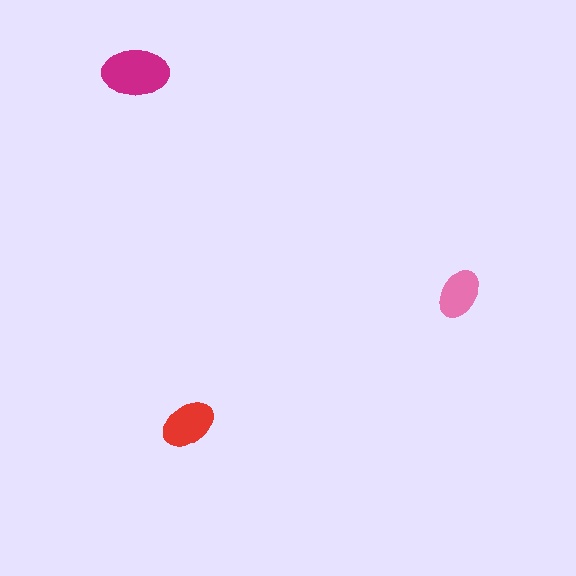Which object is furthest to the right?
The pink ellipse is rightmost.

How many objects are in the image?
There are 3 objects in the image.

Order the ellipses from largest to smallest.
the magenta one, the red one, the pink one.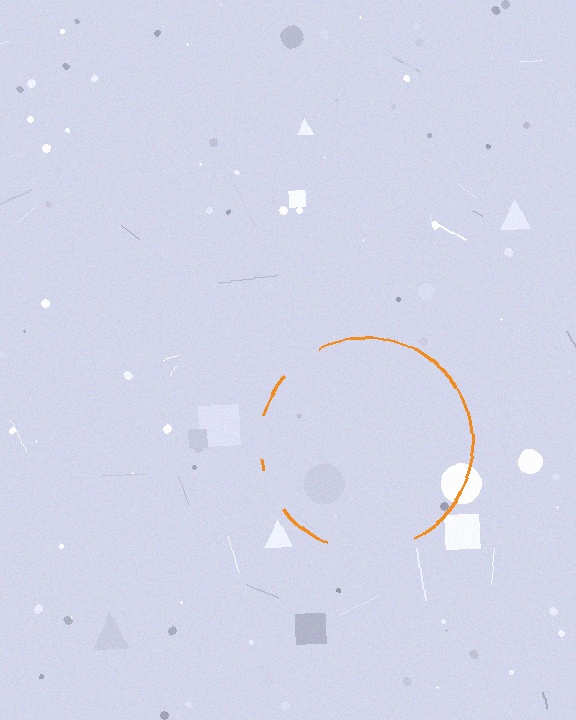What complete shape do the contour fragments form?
The contour fragments form a circle.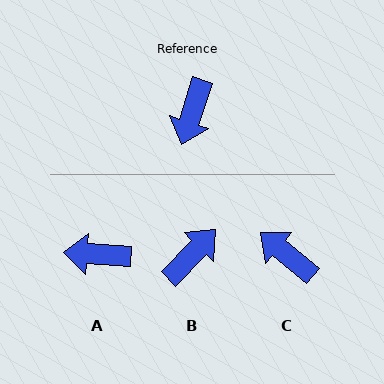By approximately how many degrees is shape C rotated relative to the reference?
Approximately 111 degrees clockwise.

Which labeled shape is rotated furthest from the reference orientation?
B, about 154 degrees away.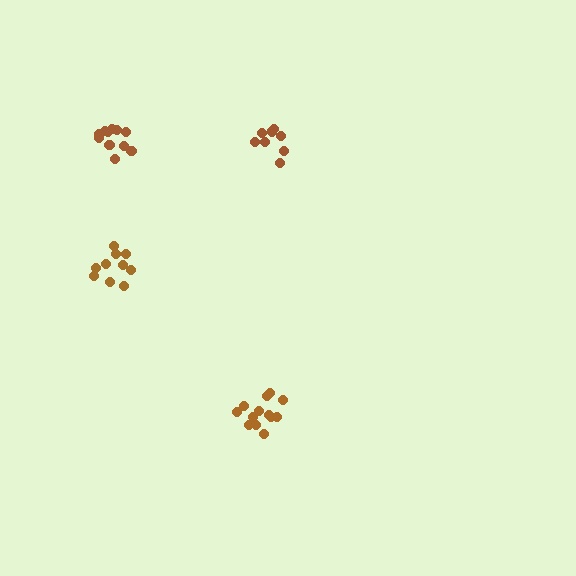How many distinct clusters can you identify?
There are 4 distinct clusters.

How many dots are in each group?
Group 1: 13 dots, Group 2: 8 dots, Group 3: 10 dots, Group 4: 11 dots (42 total).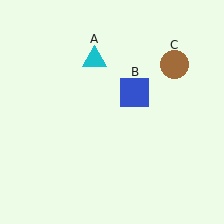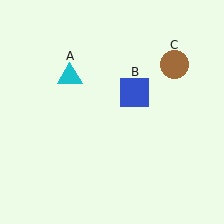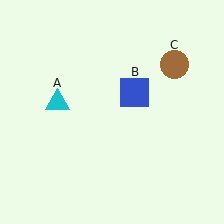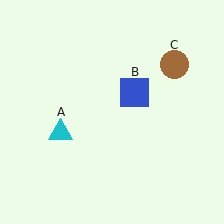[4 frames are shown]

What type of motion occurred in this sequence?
The cyan triangle (object A) rotated counterclockwise around the center of the scene.